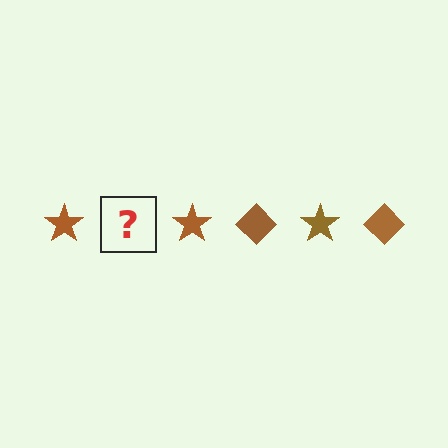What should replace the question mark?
The question mark should be replaced with a brown diamond.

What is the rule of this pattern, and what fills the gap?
The rule is that the pattern cycles through star, diamond shapes in brown. The gap should be filled with a brown diamond.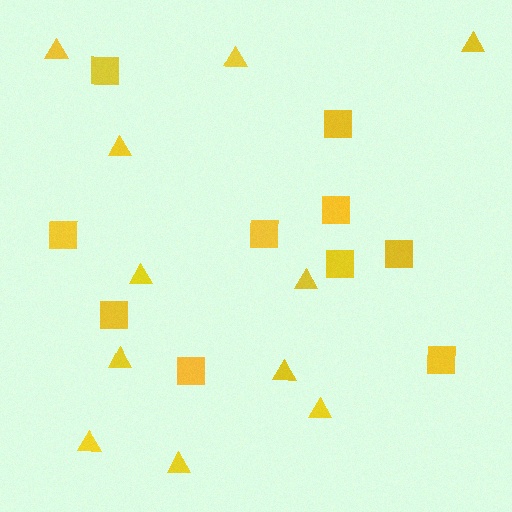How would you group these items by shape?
There are 2 groups: one group of triangles (11) and one group of squares (10).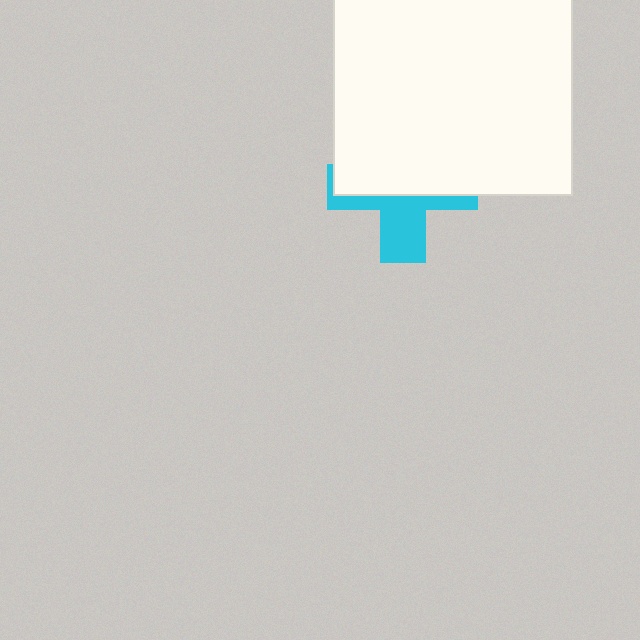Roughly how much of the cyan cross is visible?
A small part of it is visible (roughly 41%).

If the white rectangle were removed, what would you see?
You would see the complete cyan cross.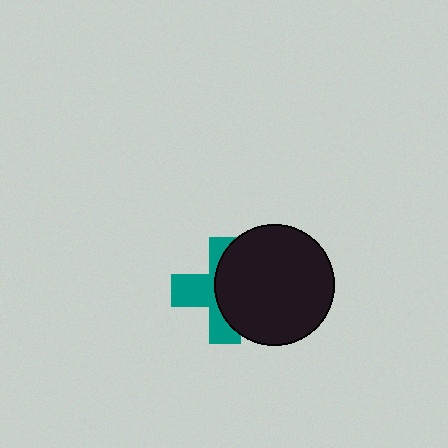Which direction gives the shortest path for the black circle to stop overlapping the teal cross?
Moving right gives the shortest separation.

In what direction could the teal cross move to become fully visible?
The teal cross could move left. That would shift it out from behind the black circle entirely.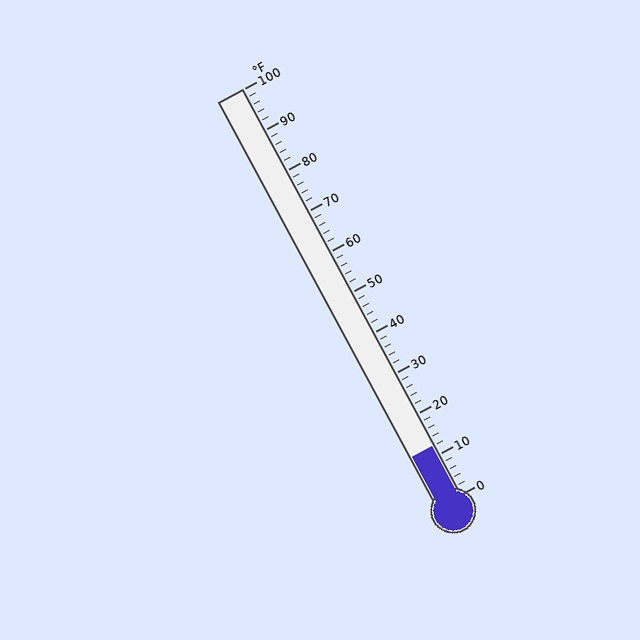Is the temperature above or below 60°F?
The temperature is below 60°F.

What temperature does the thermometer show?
The thermometer shows approximately 12°F.